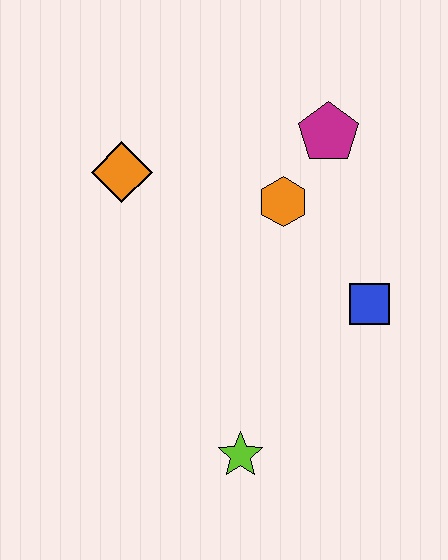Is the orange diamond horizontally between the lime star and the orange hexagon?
No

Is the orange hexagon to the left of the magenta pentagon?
Yes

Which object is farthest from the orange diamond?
The lime star is farthest from the orange diamond.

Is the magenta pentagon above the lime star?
Yes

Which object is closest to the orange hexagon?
The magenta pentagon is closest to the orange hexagon.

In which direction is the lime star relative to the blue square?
The lime star is below the blue square.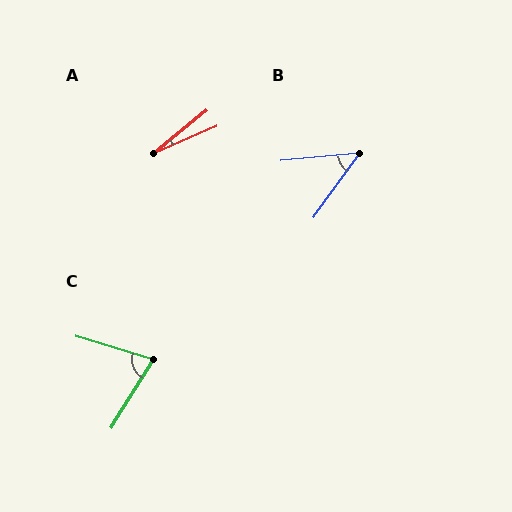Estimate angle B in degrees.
Approximately 49 degrees.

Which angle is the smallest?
A, at approximately 16 degrees.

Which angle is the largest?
C, at approximately 75 degrees.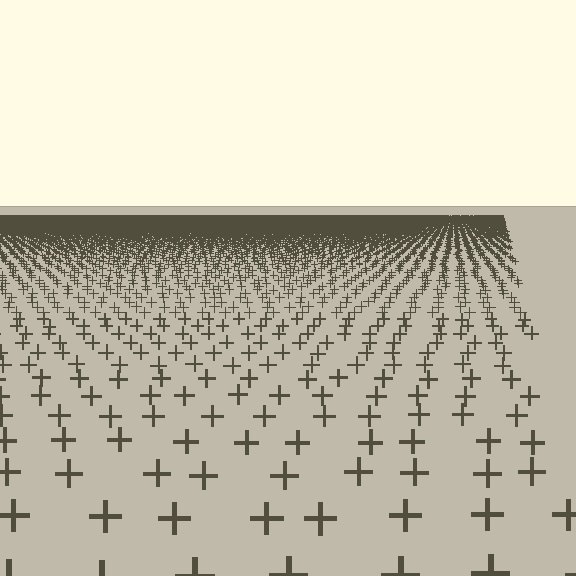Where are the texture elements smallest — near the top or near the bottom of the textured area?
Near the top.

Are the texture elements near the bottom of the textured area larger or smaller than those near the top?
Larger. Near the bottom, elements are closer to the viewer and appear at a bigger on-screen size.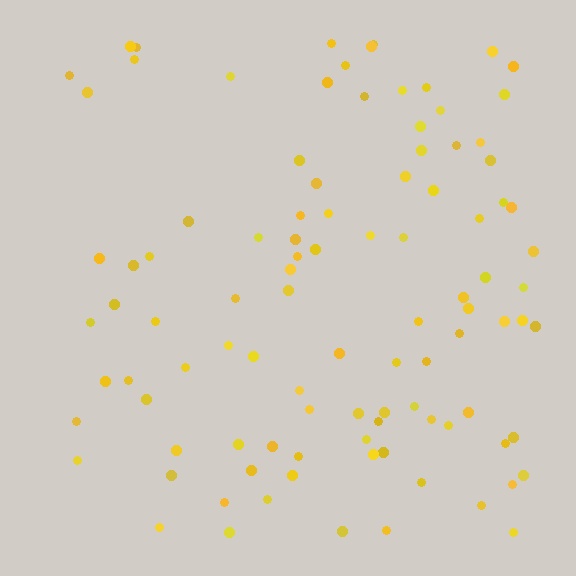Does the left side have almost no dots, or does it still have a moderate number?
Still a moderate number, just noticeably fewer than the right.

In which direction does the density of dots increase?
From left to right, with the right side densest.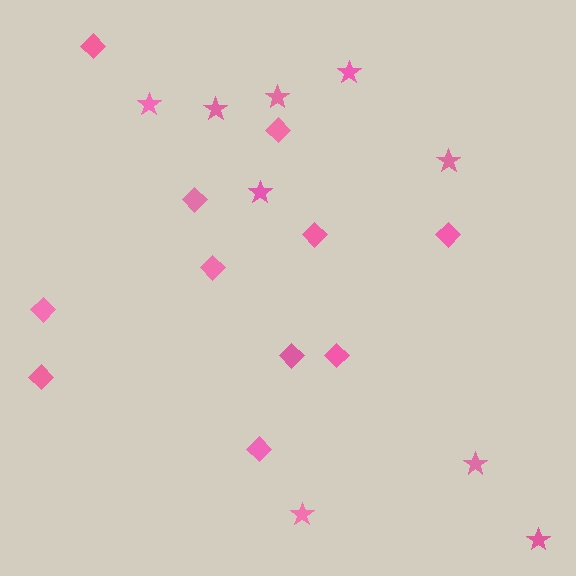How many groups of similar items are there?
There are 2 groups: one group of stars (9) and one group of diamonds (11).